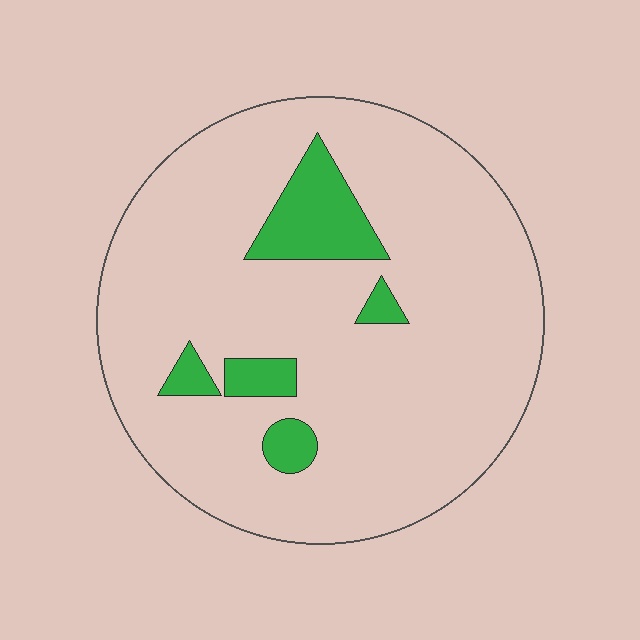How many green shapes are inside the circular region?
5.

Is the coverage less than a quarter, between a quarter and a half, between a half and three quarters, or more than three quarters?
Less than a quarter.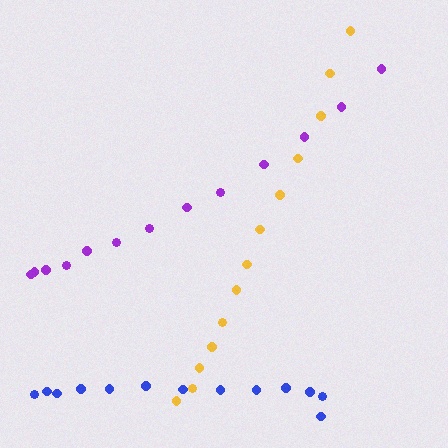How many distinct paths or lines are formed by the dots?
There are 3 distinct paths.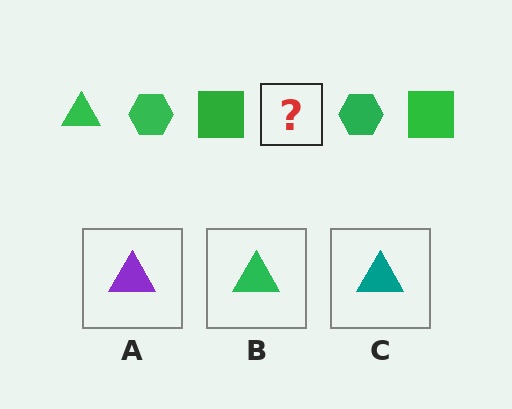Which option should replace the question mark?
Option B.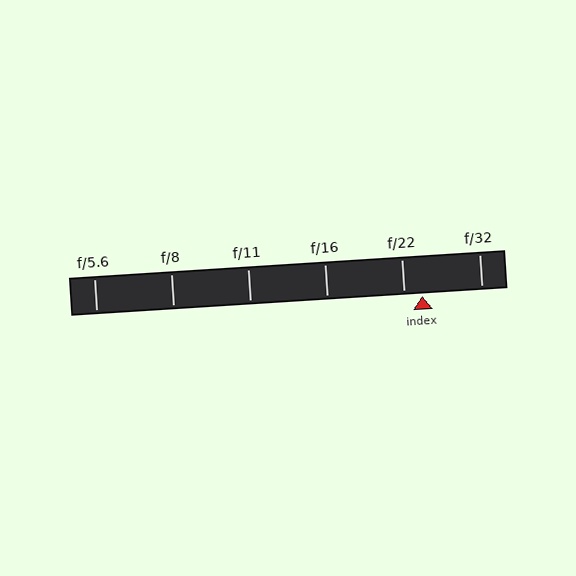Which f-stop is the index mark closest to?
The index mark is closest to f/22.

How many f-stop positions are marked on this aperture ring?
There are 6 f-stop positions marked.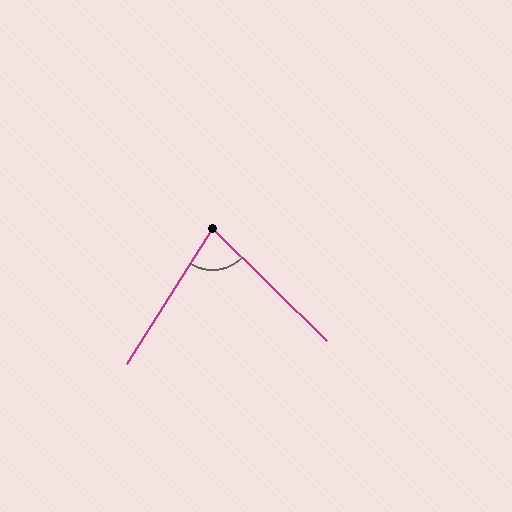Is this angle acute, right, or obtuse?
It is acute.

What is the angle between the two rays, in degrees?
Approximately 78 degrees.